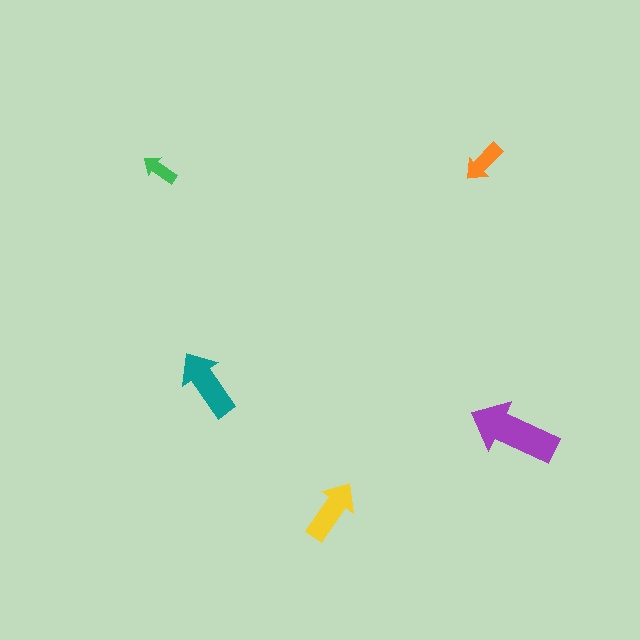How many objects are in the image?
There are 5 objects in the image.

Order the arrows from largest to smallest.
the purple one, the teal one, the yellow one, the orange one, the green one.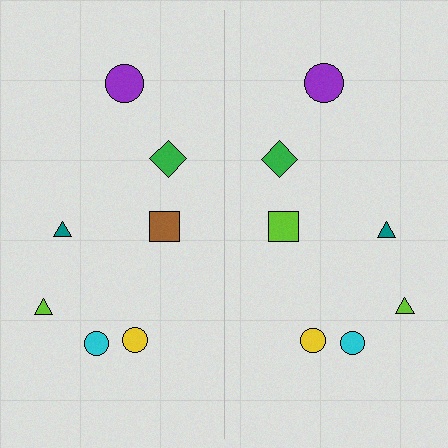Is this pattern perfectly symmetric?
No, the pattern is not perfectly symmetric. The lime square on the right side breaks the symmetry — its mirror counterpart is brown.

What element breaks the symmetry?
The lime square on the right side breaks the symmetry — its mirror counterpart is brown.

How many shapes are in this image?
There are 14 shapes in this image.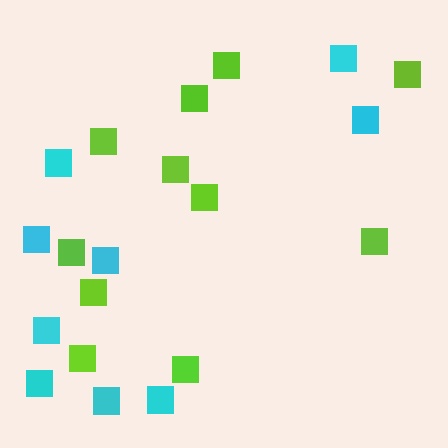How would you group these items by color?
There are 2 groups: one group of lime squares (11) and one group of cyan squares (9).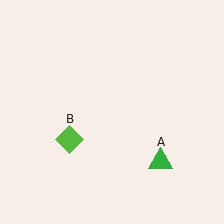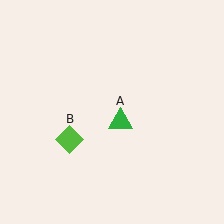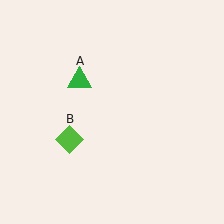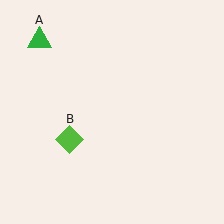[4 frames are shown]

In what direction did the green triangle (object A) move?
The green triangle (object A) moved up and to the left.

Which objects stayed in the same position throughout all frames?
Lime diamond (object B) remained stationary.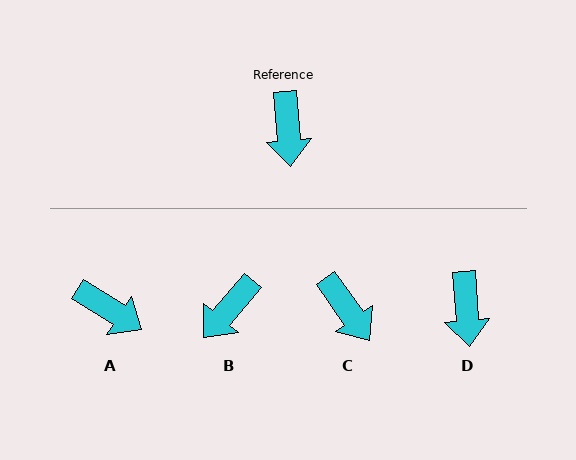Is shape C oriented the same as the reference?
No, it is off by about 31 degrees.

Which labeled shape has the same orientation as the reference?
D.